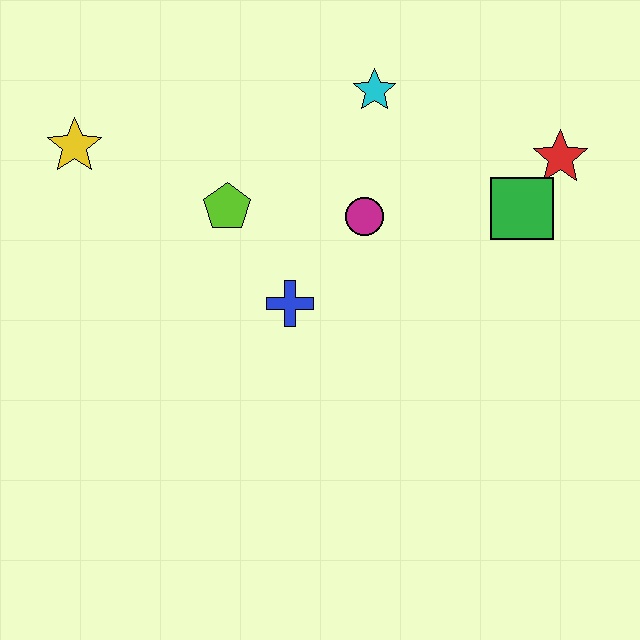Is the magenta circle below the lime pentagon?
Yes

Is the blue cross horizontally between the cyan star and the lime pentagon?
Yes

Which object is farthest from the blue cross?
The red star is farthest from the blue cross.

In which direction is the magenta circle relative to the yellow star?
The magenta circle is to the right of the yellow star.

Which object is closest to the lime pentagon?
The blue cross is closest to the lime pentagon.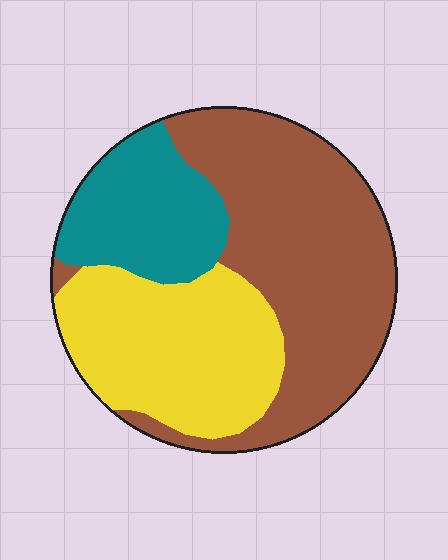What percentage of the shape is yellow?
Yellow takes up between a quarter and a half of the shape.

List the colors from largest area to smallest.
From largest to smallest: brown, yellow, teal.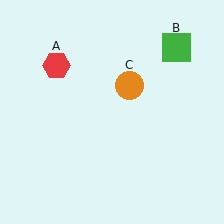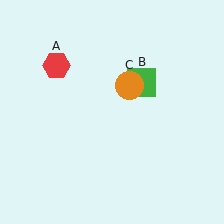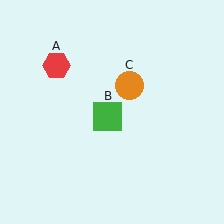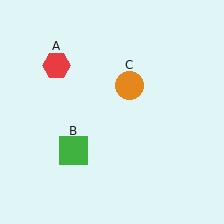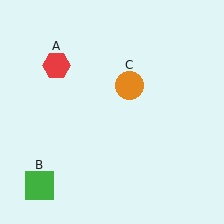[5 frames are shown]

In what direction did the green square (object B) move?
The green square (object B) moved down and to the left.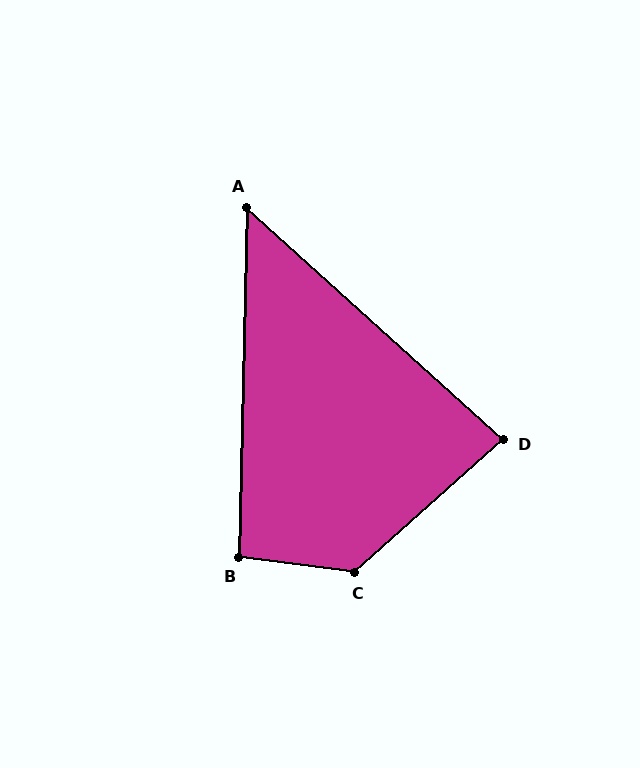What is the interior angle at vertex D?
Approximately 84 degrees (acute).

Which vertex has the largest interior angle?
C, at approximately 131 degrees.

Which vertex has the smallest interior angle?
A, at approximately 49 degrees.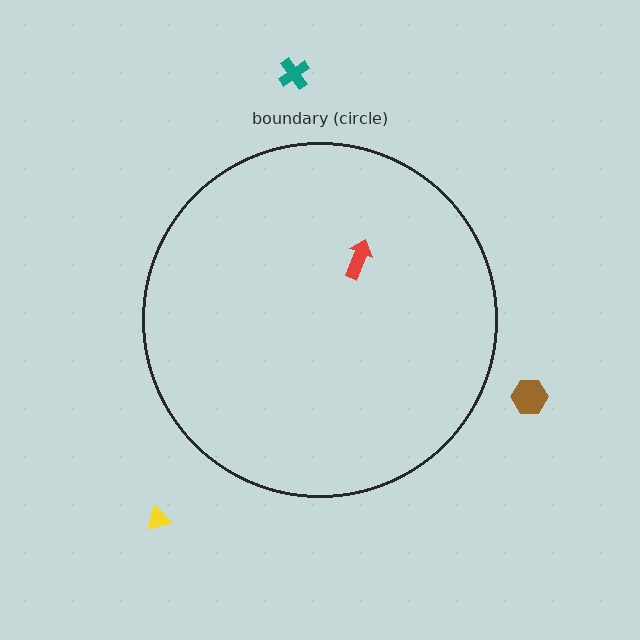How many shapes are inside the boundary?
1 inside, 3 outside.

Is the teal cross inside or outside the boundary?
Outside.